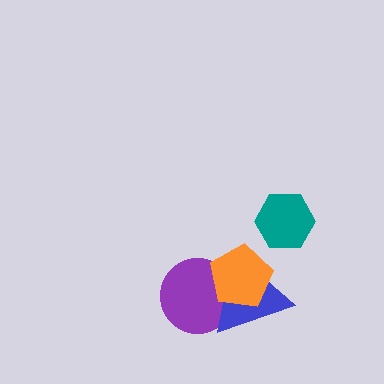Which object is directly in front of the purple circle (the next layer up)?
The blue triangle is directly in front of the purple circle.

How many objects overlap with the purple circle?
2 objects overlap with the purple circle.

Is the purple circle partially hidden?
Yes, it is partially covered by another shape.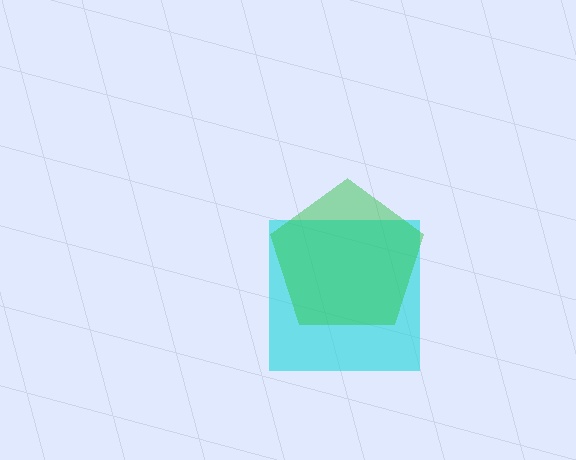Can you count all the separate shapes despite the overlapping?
Yes, there are 2 separate shapes.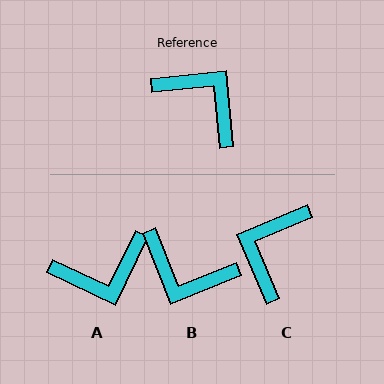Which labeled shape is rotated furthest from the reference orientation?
B, about 163 degrees away.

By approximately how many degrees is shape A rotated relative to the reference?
Approximately 121 degrees clockwise.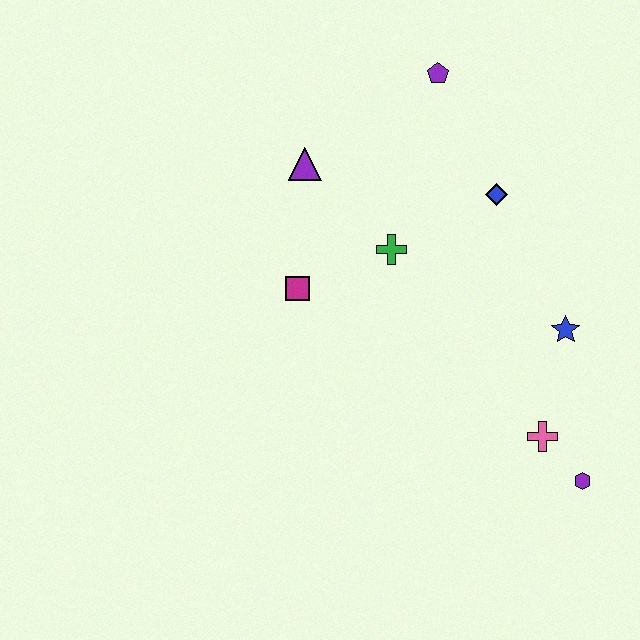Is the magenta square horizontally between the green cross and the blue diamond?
No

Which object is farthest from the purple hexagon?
The purple pentagon is farthest from the purple hexagon.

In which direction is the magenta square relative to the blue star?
The magenta square is to the left of the blue star.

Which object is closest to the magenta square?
The green cross is closest to the magenta square.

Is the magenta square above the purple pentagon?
No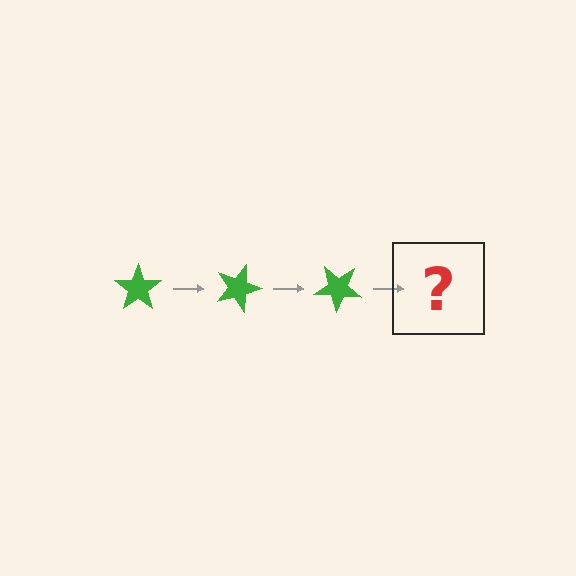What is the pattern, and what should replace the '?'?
The pattern is that the star rotates 20 degrees each step. The '?' should be a green star rotated 60 degrees.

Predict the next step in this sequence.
The next step is a green star rotated 60 degrees.